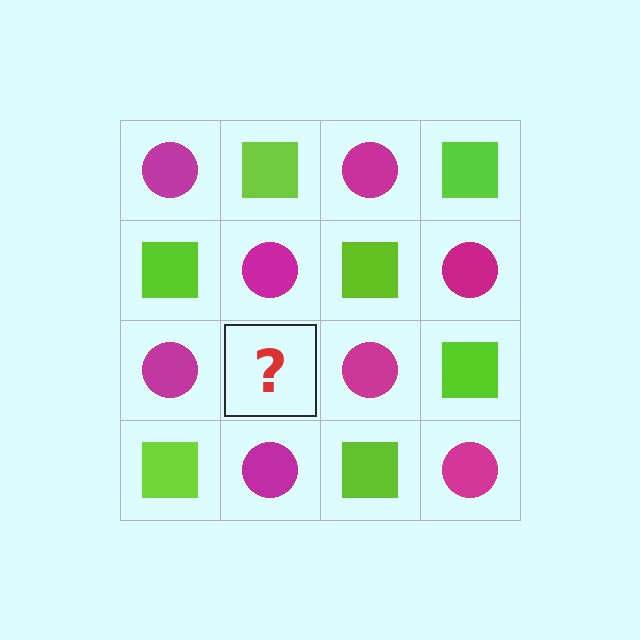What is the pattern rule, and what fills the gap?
The rule is that it alternates magenta circle and lime square in a checkerboard pattern. The gap should be filled with a lime square.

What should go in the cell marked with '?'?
The missing cell should contain a lime square.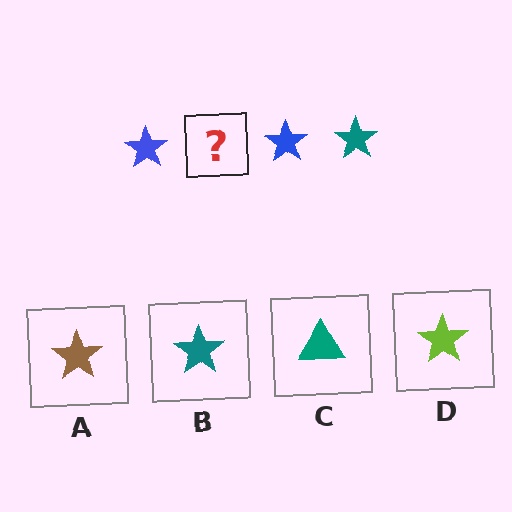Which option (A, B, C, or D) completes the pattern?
B.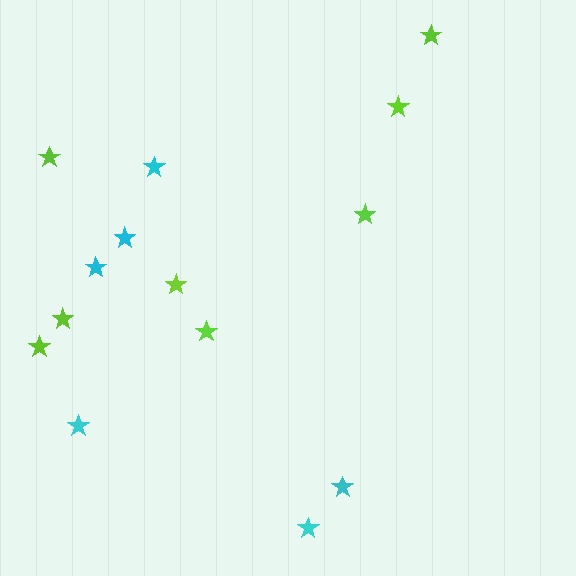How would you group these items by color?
There are 2 groups: one group of lime stars (8) and one group of cyan stars (6).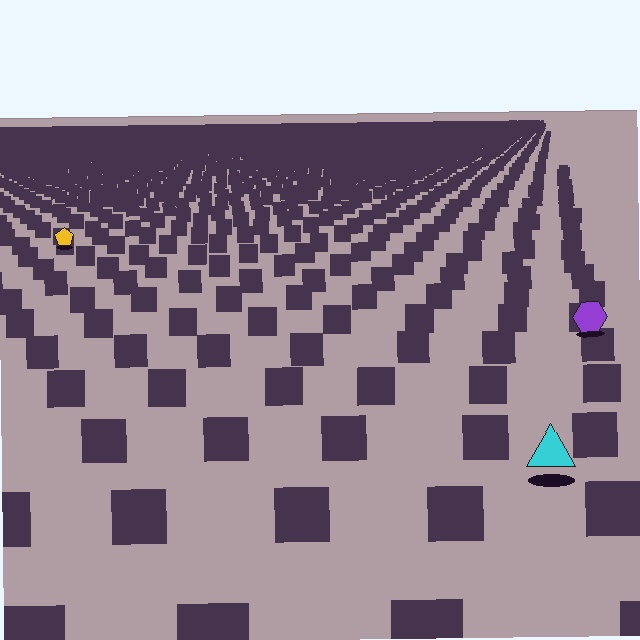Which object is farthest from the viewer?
The yellow pentagon is farthest from the viewer. It appears smaller and the ground texture around it is denser.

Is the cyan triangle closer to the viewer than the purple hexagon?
Yes. The cyan triangle is closer — you can tell from the texture gradient: the ground texture is coarser near it.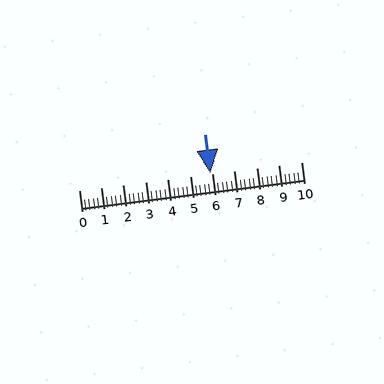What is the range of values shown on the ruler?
The ruler shows values from 0 to 10.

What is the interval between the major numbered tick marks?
The major tick marks are spaced 1 units apart.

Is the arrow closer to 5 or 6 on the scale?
The arrow is closer to 6.